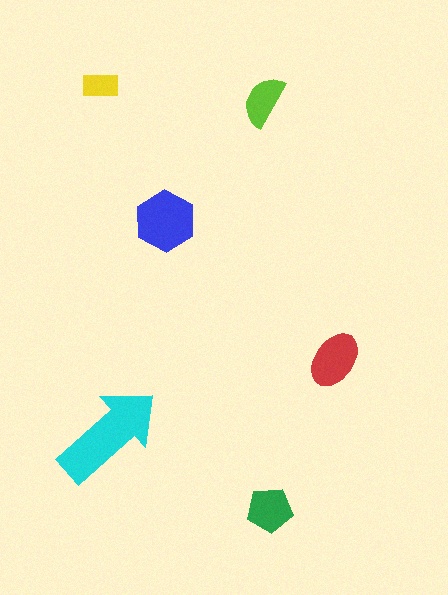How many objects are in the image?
There are 6 objects in the image.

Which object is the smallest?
The yellow rectangle.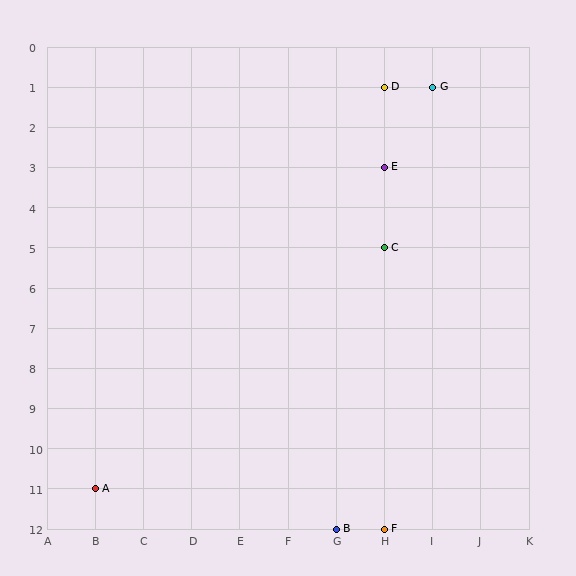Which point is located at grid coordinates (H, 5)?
Point C is at (H, 5).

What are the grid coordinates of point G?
Point G is at grid coordinates (I, 1).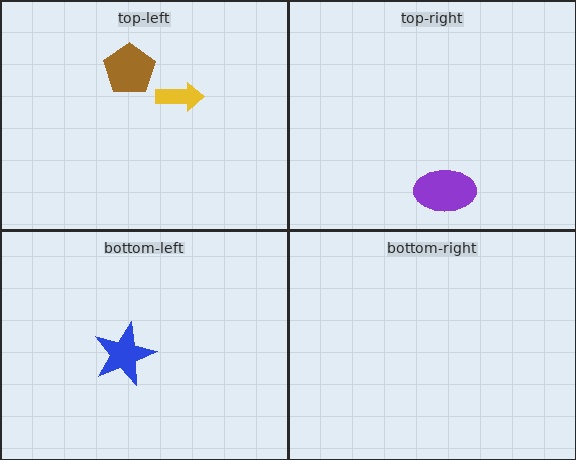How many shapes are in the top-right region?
1.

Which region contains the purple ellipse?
The top-right region.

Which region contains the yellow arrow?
The top-left region.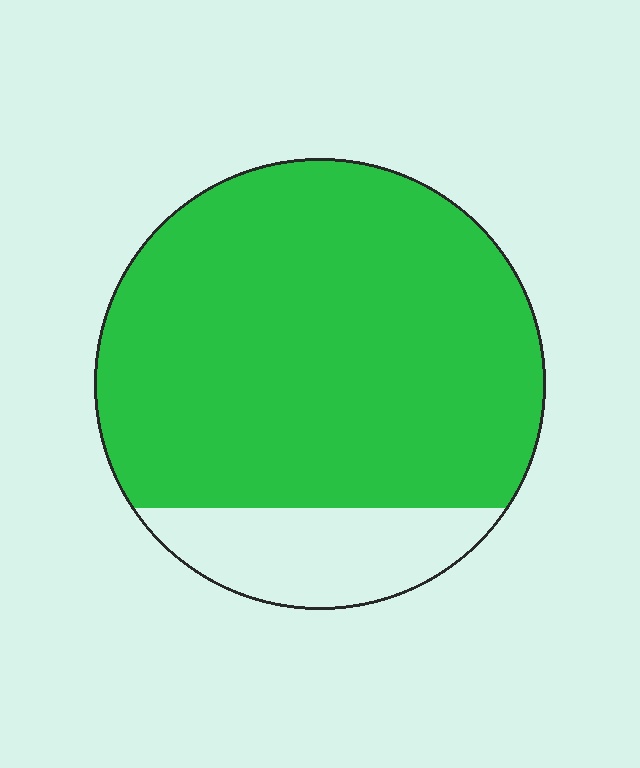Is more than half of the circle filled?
Yes.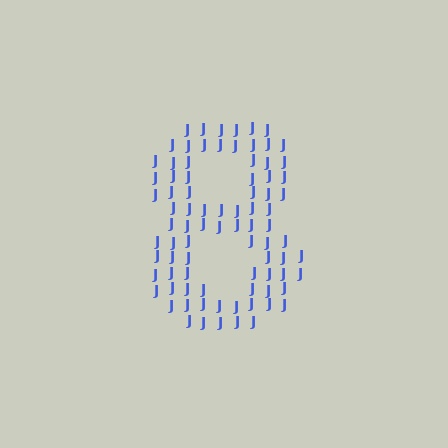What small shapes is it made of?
It is made of small letter J's.